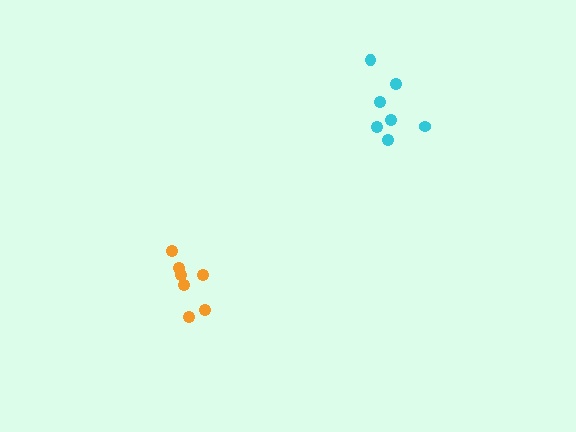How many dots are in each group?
Group 1: 7 dots, Group 2: 7 dots (14 total).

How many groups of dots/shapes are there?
There are 2 groups.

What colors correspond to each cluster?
The clusters are colored: cyan, orange.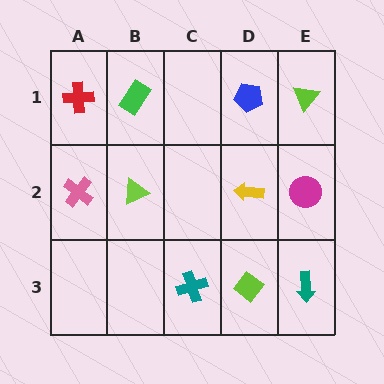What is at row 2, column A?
A pink cross.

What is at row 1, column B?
A green rectangle.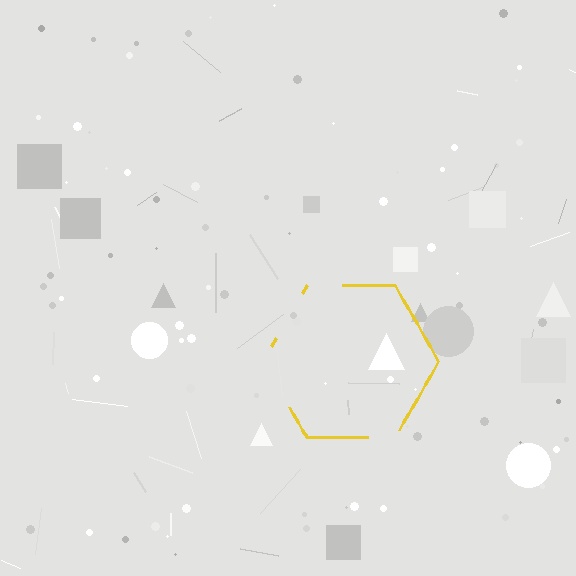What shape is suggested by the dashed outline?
The dashed outline suggests a hexagon.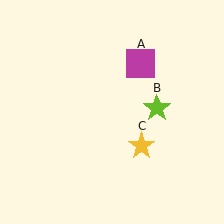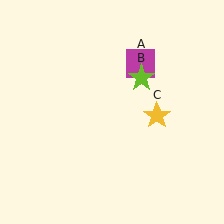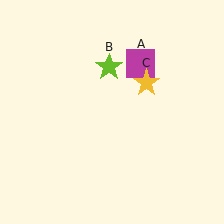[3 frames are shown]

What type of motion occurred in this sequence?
The lime star (object B), yellow star (object C) rotated counterclockwise around the center of the scene.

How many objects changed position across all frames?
2 objects changed position: lime star (object B), yellow star (object C).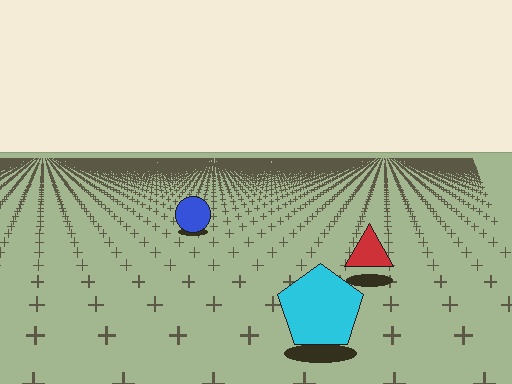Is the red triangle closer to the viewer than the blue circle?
Yes. The red triangle is closer — you can tell from the texture gradient: the ground texture is coarser near it.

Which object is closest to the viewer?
The cyan pentagon is closest. The texture marks near it are larger and more spread out.